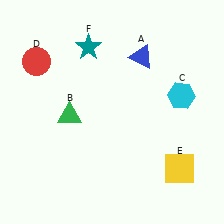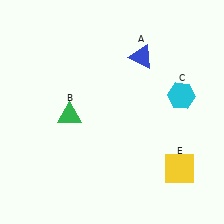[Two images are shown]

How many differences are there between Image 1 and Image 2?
There are 2 differences between the two images.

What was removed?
The teal star (F), the red circle (D) were removed in Image 2.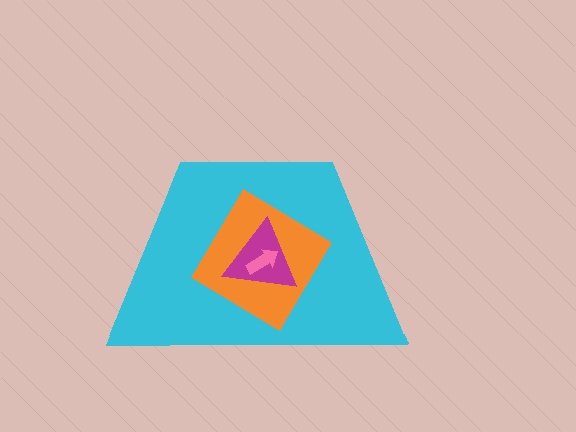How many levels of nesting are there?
4.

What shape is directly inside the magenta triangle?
The pink arrow.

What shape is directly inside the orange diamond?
The magenta triangle.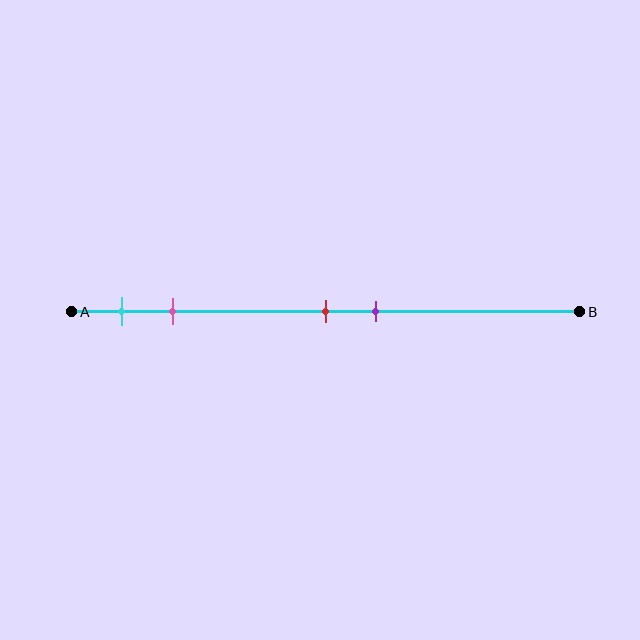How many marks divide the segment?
There are 4 marks dividing the segment.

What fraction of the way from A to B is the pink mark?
The pink mark is approximately 20% (0.2) of the way from A to B.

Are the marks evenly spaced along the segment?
No, the marks are not evenly spaced.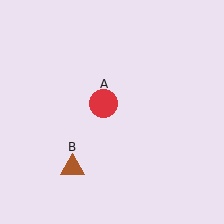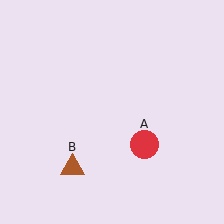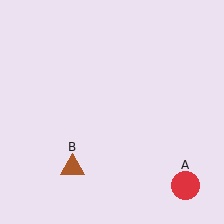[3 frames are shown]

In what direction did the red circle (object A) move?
The red circle (object A) moved down and to the right.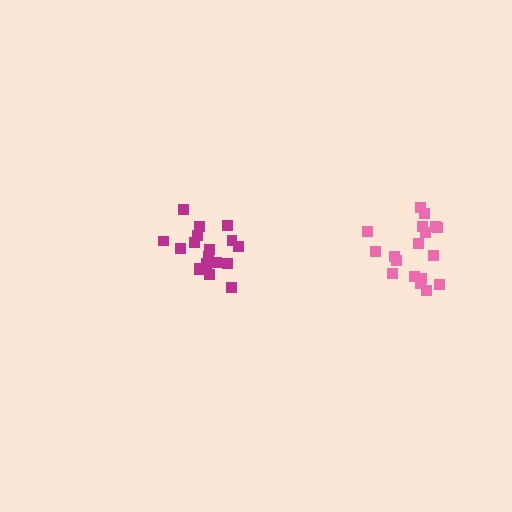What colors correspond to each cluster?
The clusters are colored: pink, magenta.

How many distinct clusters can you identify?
There are 2 distinct clusters.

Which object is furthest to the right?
The pink cluster is rightmost.